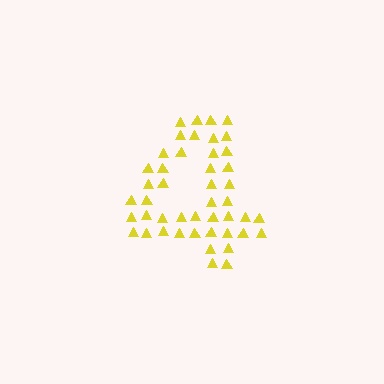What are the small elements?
The small elements are triangles.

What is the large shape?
The large shape is the digit 4.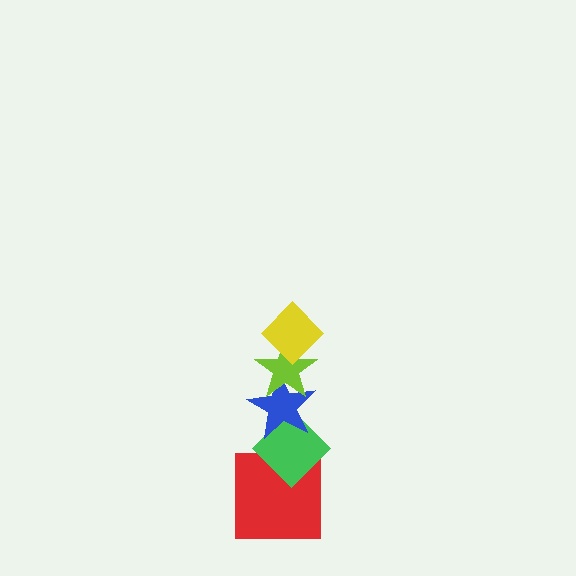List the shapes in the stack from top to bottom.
From top to bottom: the yellow diamond, the lime star, the blue star, the green diamond, the red square.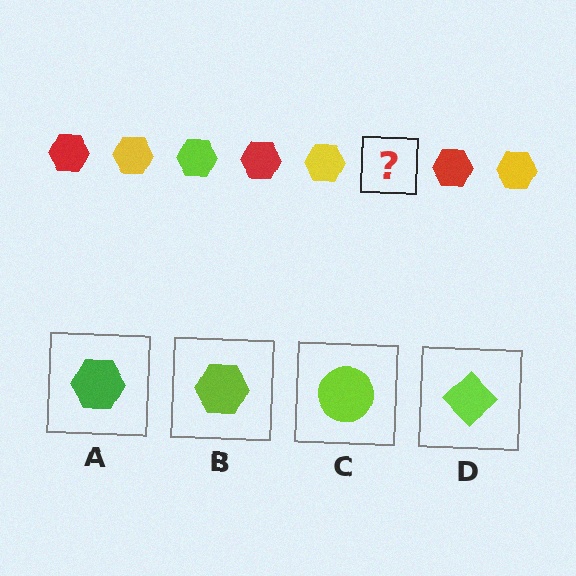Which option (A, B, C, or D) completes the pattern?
B.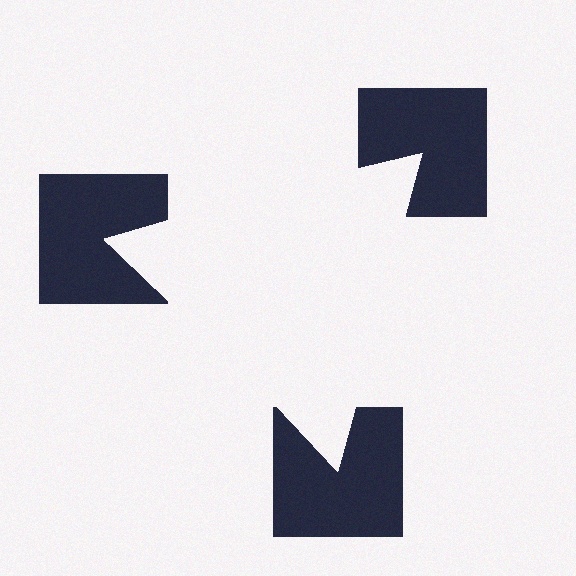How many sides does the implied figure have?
3 sides.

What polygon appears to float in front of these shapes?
An illusory triangle — its edges are inferred from the aligned wedge cuts in the notched squares, not physically drawn.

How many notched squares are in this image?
There are 3 — one at each vertex of the illusory triangle.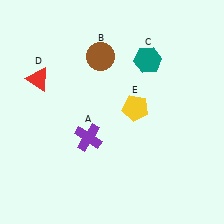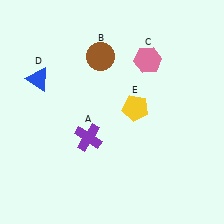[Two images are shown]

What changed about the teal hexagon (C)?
In Image 1, C is teal. In Image 2, it changed to pink.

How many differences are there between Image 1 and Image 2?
There are 2 differences between the two images.